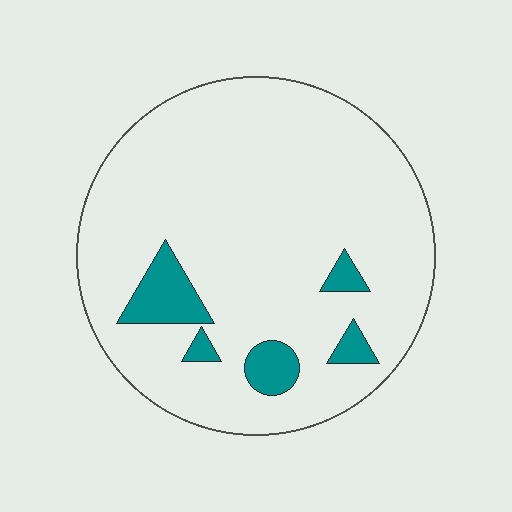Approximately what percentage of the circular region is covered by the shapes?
Approximately 10%.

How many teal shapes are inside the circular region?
5.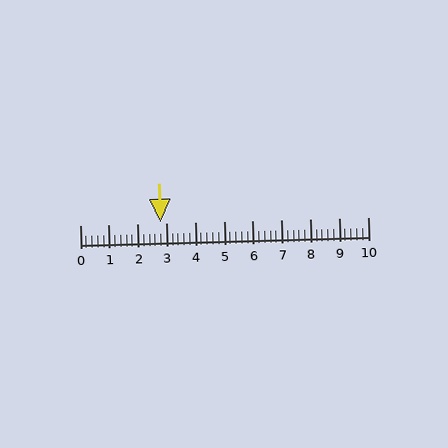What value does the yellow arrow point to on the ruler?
The yellow arrow points to approximately 2.8.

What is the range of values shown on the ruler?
The ruler shows values from 0 to 10.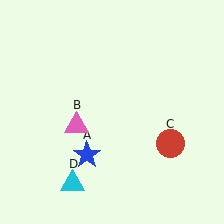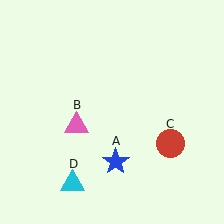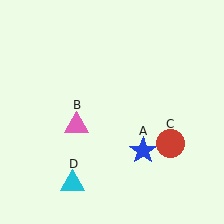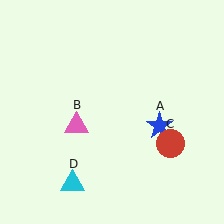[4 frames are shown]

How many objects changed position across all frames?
1 object changed position: blue star (object A).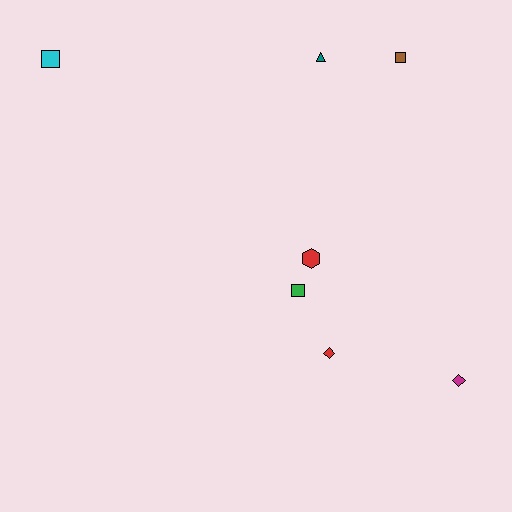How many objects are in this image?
There are 7 objects.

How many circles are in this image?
There are no circles.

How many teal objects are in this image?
There is 1 teal object.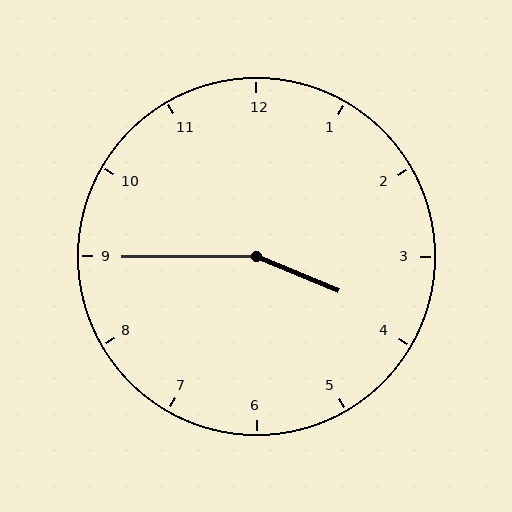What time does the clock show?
3:45.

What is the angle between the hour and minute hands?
Approximately 158 degrees.